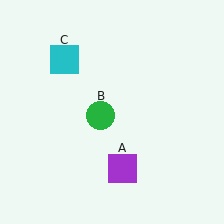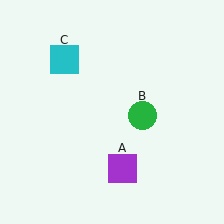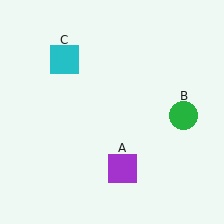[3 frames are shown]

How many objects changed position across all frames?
1 object changed position: green circle (object B).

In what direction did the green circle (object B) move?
The green circle (object B) moved right.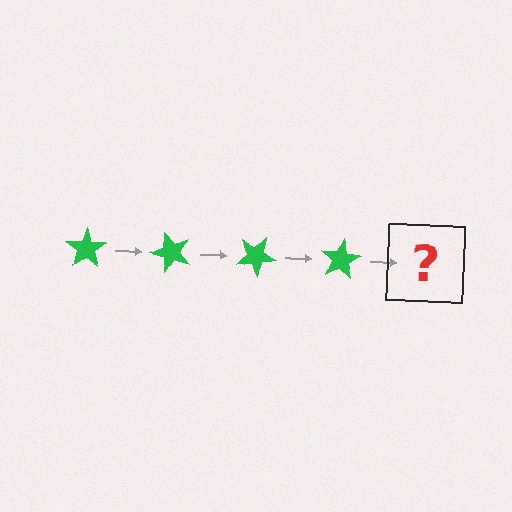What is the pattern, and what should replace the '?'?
The pattern is that the star rotates 50 degrees each step. The '?' should be a green star rotated 200 degrees.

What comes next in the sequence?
The next element should be a green star rotated 200 degrees.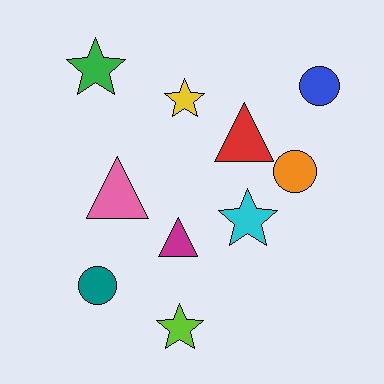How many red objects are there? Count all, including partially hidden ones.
There is 1 red object.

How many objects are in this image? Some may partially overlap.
There are 10 objects.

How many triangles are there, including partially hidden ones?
There are 3 triangles.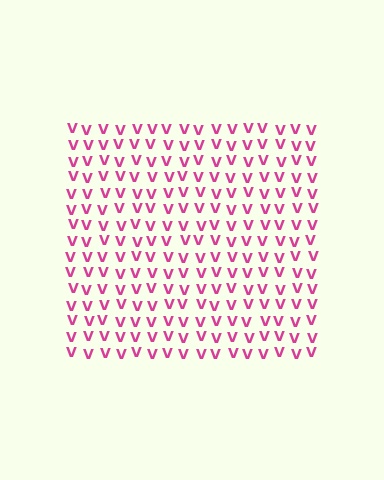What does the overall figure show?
The overall figure shows a square.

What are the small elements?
The small elements are letter V's.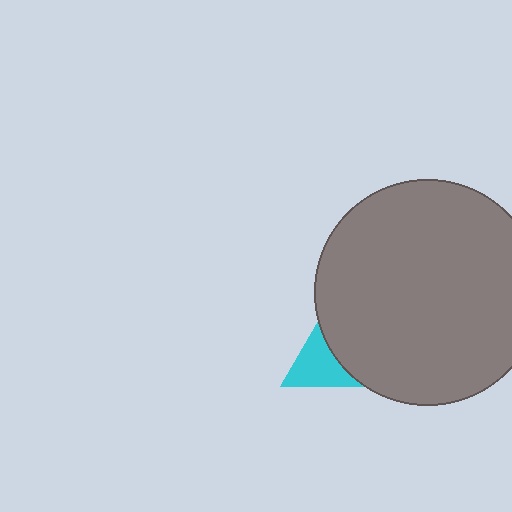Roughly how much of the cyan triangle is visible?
A small part of it is visible (roughly 37%).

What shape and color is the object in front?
The object in front is a gray circle.